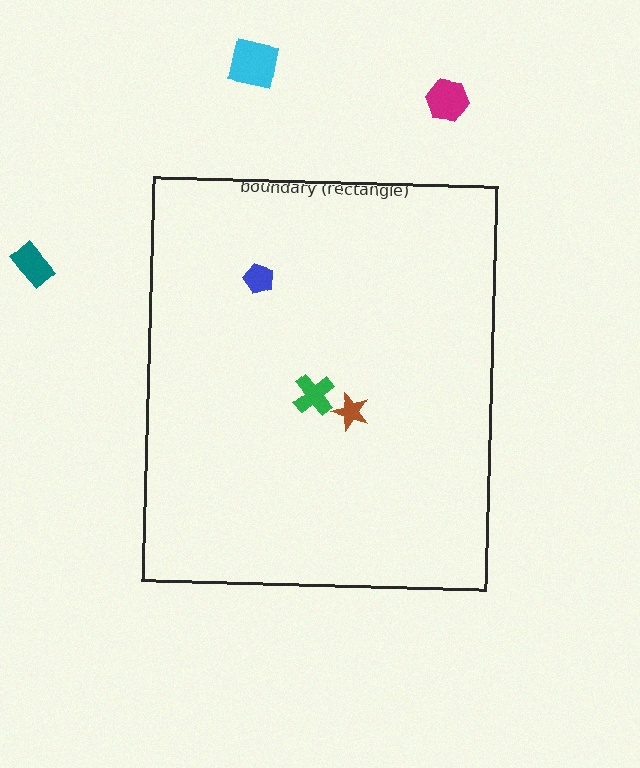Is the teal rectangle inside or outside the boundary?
Outside.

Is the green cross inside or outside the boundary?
Inside.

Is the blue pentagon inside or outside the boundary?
Inside.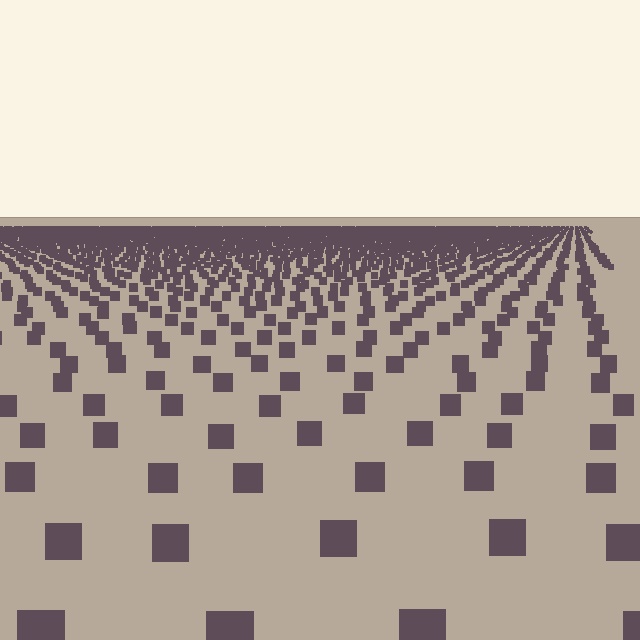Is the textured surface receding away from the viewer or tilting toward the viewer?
The surface is receding away from the viewer. Texture elements get smaller and denser toward the top.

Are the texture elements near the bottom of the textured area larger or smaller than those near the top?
Larger. Near the bottom, elements are closer to the viewer and appear at a bigger on-screen size.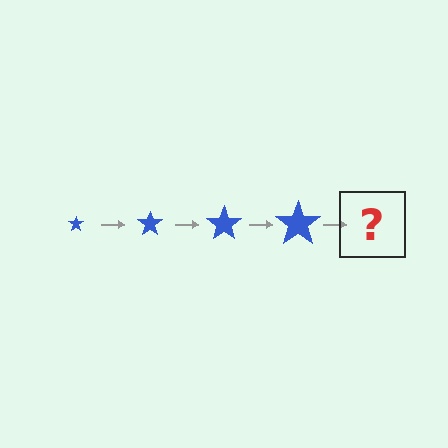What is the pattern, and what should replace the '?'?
The pattern is that the star gets progressively larger each step. The '?' should be a blue star, larger than the previous one.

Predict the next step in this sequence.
The next step is a blue star, larger than the previous one.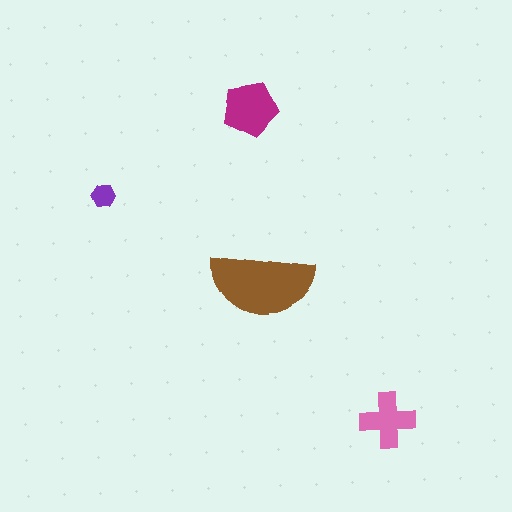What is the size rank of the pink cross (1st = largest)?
3rd.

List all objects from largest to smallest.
The brown semicircle, the magenta pentagon, the pink cross, the purple hexagon.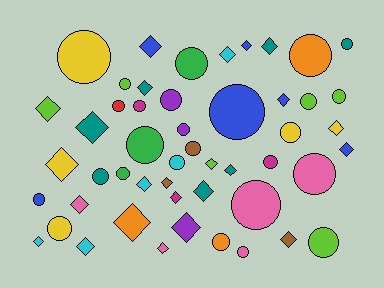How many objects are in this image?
There are 50 objects.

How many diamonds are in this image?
There are 24 diamonds.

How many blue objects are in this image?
There are 6 blue objects.